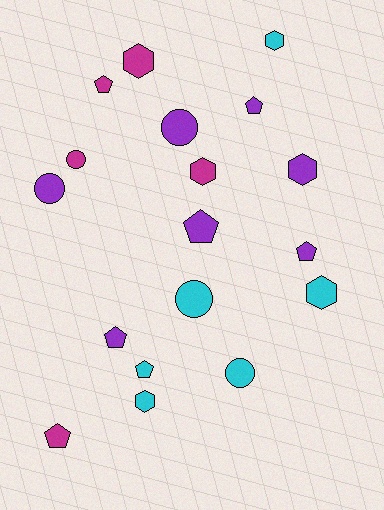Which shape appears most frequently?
Pentagon, with 7 objects.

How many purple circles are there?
There are 2 purple circles.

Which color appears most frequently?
Purple, with 7 objects.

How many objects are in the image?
There are 18 objects.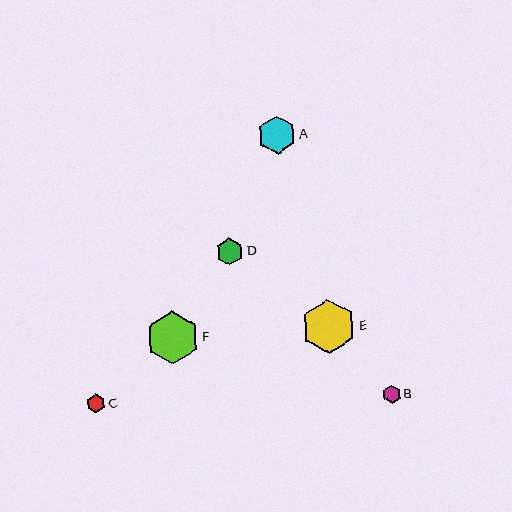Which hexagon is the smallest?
Hexagon B is the smallest with a size of approximately 18 pixels.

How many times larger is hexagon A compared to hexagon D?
Hexagon A is approximately 1.4 times the size of hexagon D.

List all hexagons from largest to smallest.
From largest to smallest: E, F, A, D, C, B.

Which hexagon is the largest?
Hexagon E is the largest with a size of approximately 54 pixels.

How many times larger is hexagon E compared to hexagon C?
Hexagon E is approximately 2.8 times the size of hexagon C.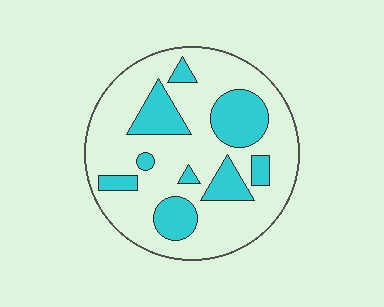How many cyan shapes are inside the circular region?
9.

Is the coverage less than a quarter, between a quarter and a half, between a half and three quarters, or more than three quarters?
Between a quarter and a half.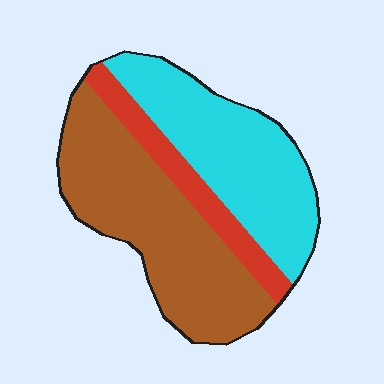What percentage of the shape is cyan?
Cyan takes up about three eighths (3/8) of the shape.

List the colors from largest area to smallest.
From largest to smallest: brown, cyan, red.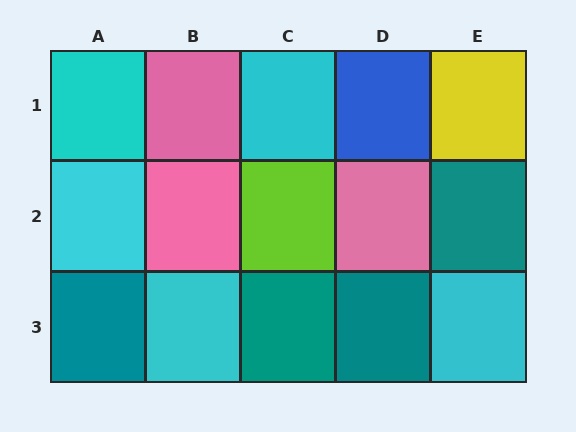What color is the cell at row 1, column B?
Pink.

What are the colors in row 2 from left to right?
Cyan, pink, lime, pink, teal.